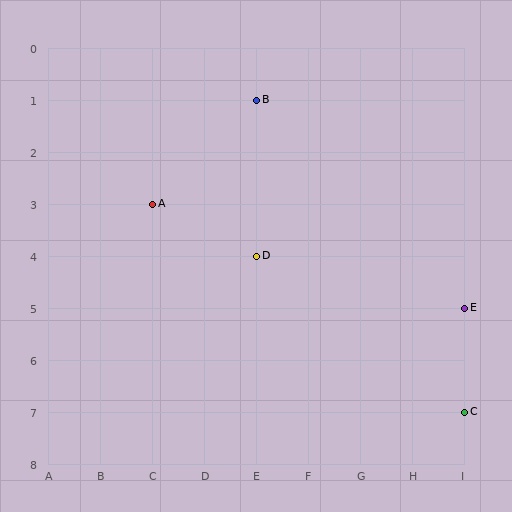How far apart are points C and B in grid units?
Points C and B are 4 columns and 6 rows apart (about 7.2 grid units diagonally).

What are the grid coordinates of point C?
Point C is at grid coordinates (I, 7).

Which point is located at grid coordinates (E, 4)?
Point D is at (E, 4).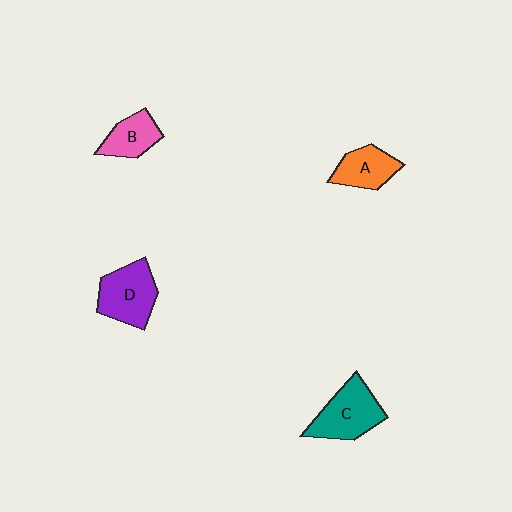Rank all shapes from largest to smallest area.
From largest to smallest: C (teal), D (purple), A (orange), B (pink).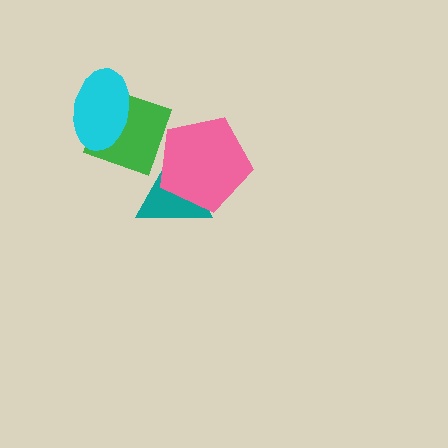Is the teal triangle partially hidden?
Yes, it is partially covered by another shape.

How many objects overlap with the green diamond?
3 objects overlap with the green diamond.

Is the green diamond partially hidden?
Yes, it is partially covered by another shape.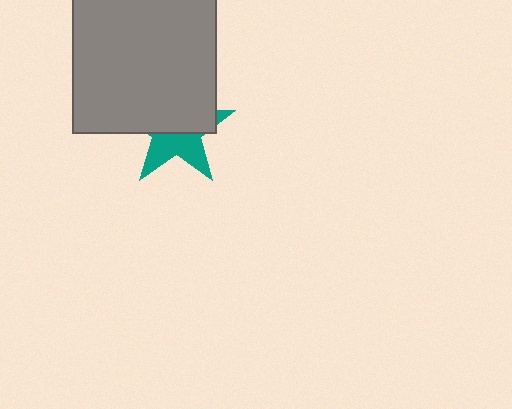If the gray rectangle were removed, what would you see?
You would see the complete teal star.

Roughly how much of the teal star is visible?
A small part of it is visible (roughly 44%).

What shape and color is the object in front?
The object in front is a gray rectangle.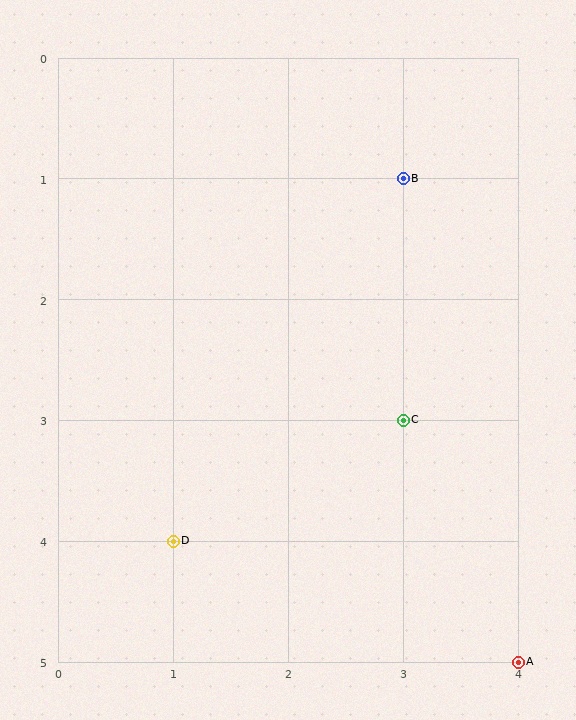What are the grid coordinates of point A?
Point A is at grid coordinates (4, 5).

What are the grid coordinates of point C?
Point C is at grid coordinates (3, 3).